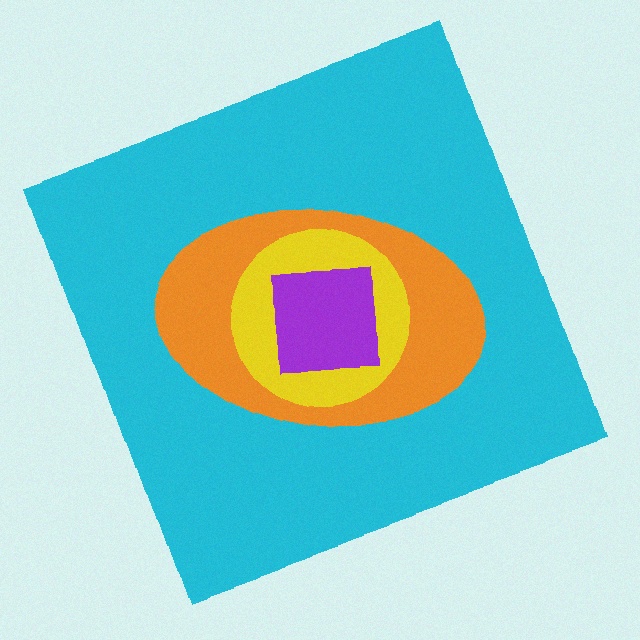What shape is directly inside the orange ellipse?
The yellow circle.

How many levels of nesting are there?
4.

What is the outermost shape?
The cyan square.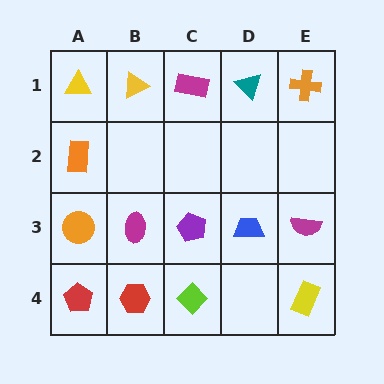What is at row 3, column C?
A purple pentagon.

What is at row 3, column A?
An orange circle.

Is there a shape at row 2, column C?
No, that cell is empty.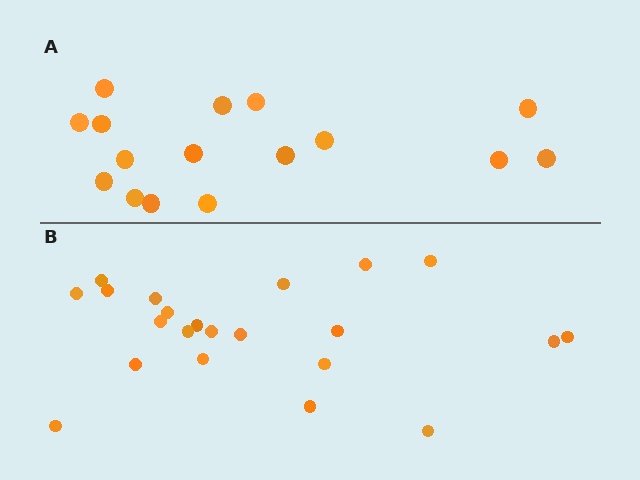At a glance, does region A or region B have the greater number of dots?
Region B (the bottom region) has more dots.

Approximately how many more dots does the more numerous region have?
Region B has about 6 more dots than region A.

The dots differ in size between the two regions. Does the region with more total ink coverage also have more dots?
No. Region A has more total ink coverage because its dots are larger, but region B actually contains more individual dots. Total area can be misleading — the number of items is what matters here.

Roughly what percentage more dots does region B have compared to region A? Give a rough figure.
About 40% more.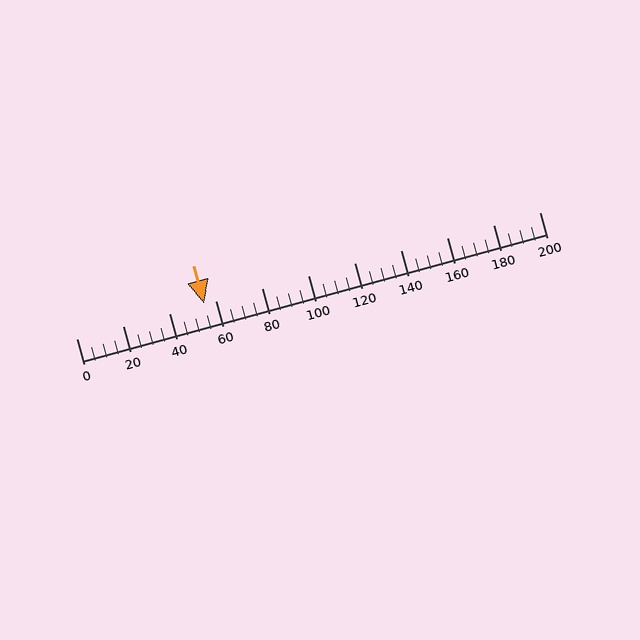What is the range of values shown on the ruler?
The ruler shows values from 0 to 200.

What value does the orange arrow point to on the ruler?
The orange arrow points to approximately 55.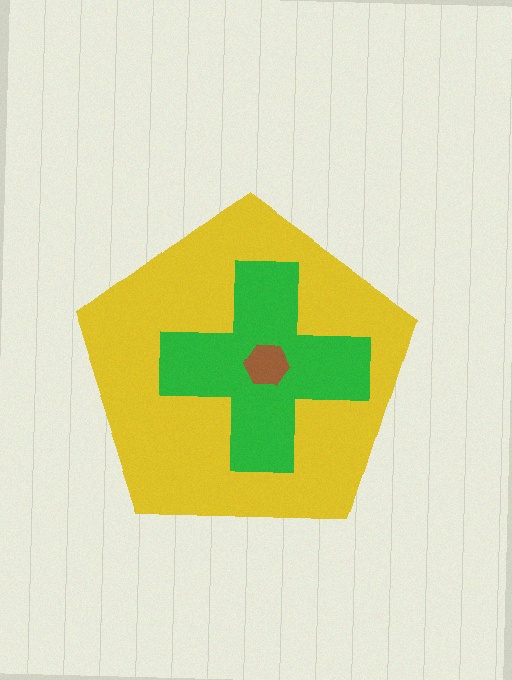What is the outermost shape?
The yellow pentagon.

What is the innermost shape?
The brown hexagon.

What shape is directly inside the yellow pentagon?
The green cross.